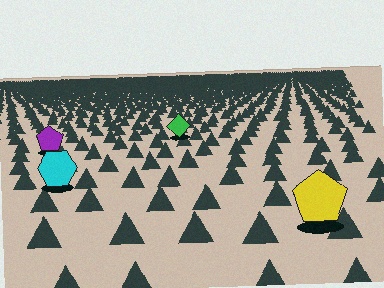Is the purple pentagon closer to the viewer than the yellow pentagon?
No. The yellow pentagon is closer — you can tell from the texture gradient: the ground texture is coarser near it.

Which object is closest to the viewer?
The yellow pentagon is closest. The texture marks near it are larger and more spread out.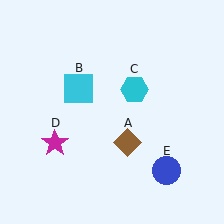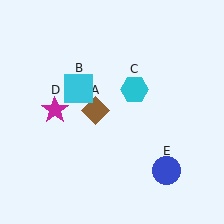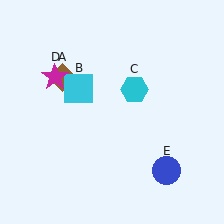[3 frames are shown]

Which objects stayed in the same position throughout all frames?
Cyan square (object B) and cyan hexagon (object C) and blue circle (object E) remained stationary.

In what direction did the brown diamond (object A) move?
The brown diamond (object A) moved up and to the left.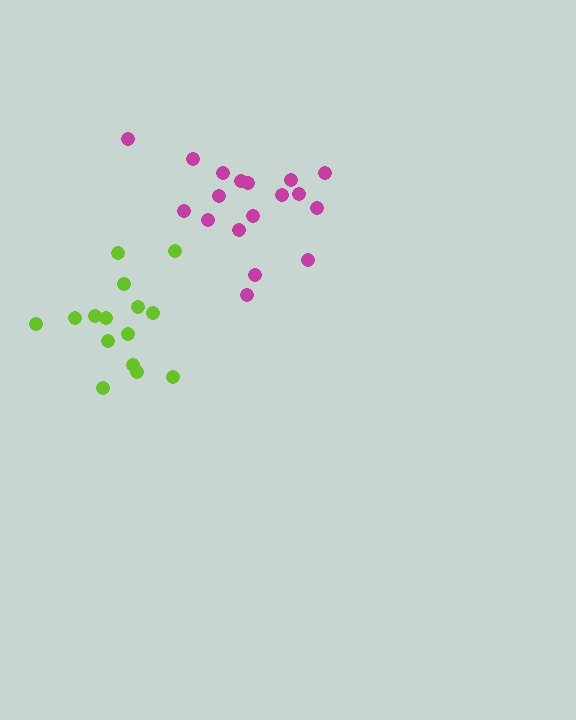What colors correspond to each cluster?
The clusters are colored: lime, magenta.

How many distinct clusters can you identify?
There are 2 distinct clusters.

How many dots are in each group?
Group 1: 15 dots, Group 2: 18 dots (33 total).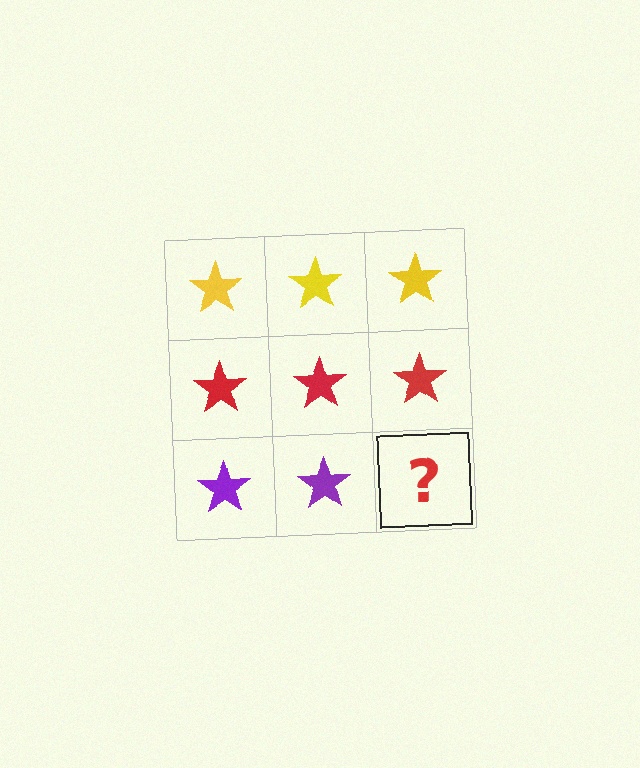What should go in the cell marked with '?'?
The missing cell should contain a purple star.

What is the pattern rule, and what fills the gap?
The rule is that each row has a consistent color. The gap should be filled with a purple star.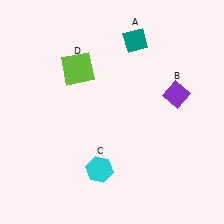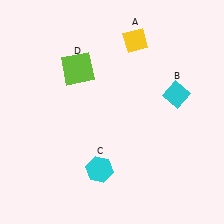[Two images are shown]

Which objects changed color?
A changed from teal to yellow. B changed from purple to cyan.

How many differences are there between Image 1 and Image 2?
There are 2 differences between the two images.